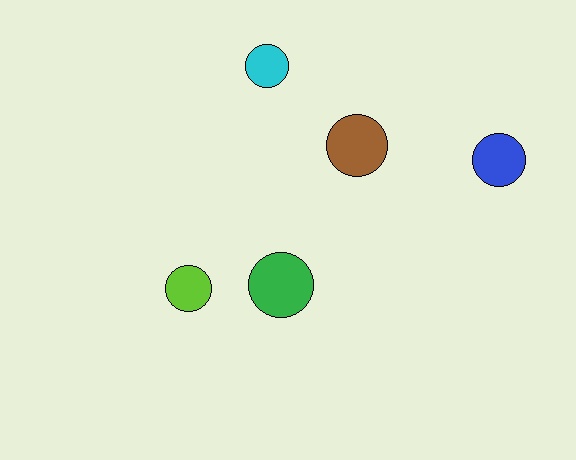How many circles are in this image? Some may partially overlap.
There are 5 circles.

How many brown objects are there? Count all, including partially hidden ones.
There is 1 brown object.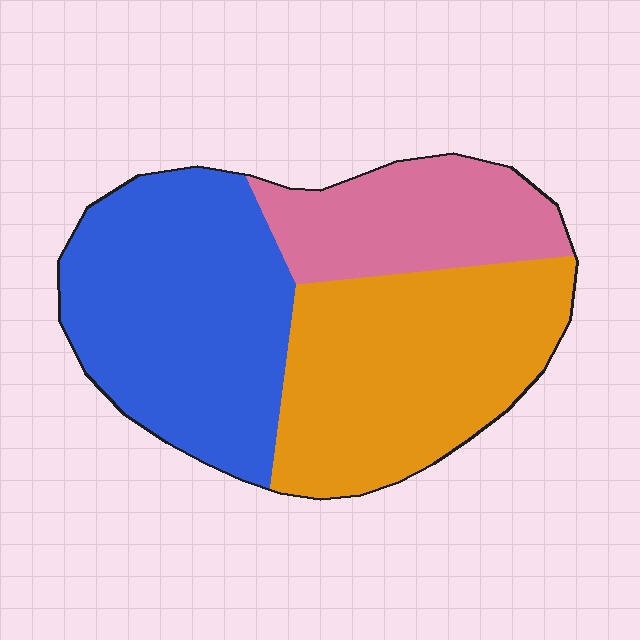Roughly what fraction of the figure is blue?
Blue takes up about two fifths (2/5) of the figure.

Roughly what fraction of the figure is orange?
Orange takes up about three eighths (3/8) of the figure.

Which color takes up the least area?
Pink, at roughly 20%.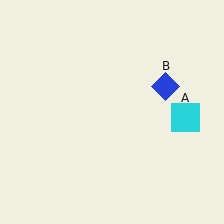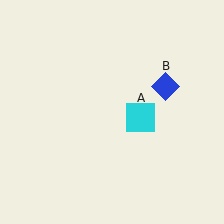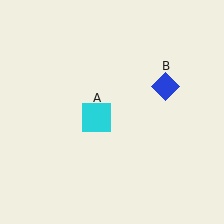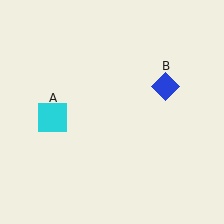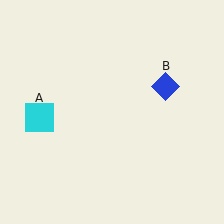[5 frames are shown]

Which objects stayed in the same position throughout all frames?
Blue diamond (object B) remained stationary.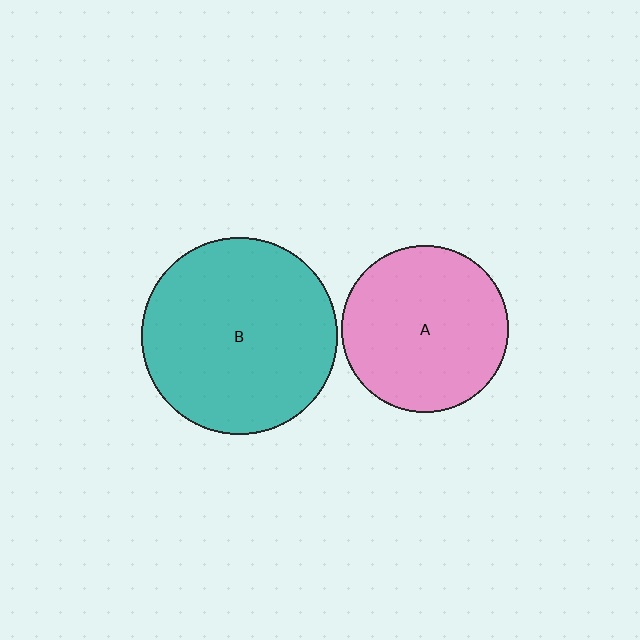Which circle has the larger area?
Circle B (teal).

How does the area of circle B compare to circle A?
Approximately 1.4 times.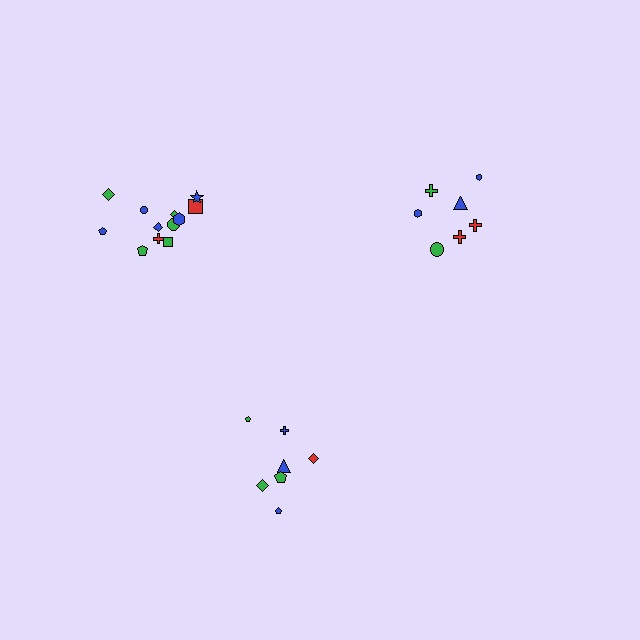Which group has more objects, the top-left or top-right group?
The top-left group.